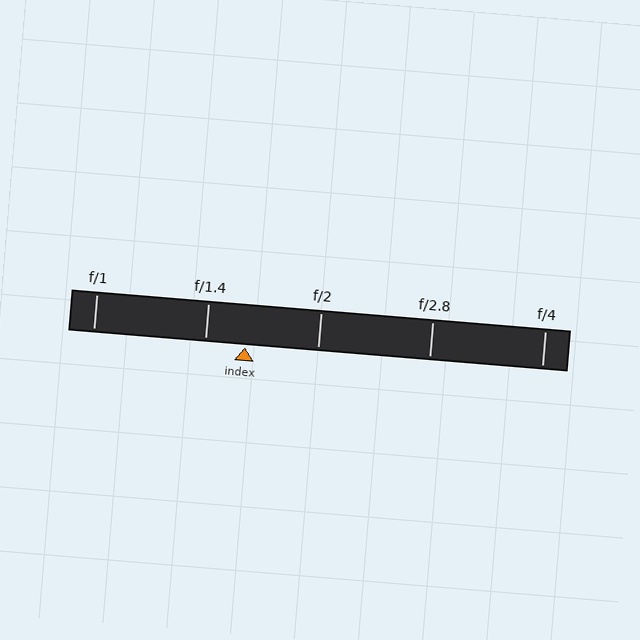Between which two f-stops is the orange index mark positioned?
The index mark is between f/1.4 and f/2.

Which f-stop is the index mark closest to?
The index mark is closest to f/1.4.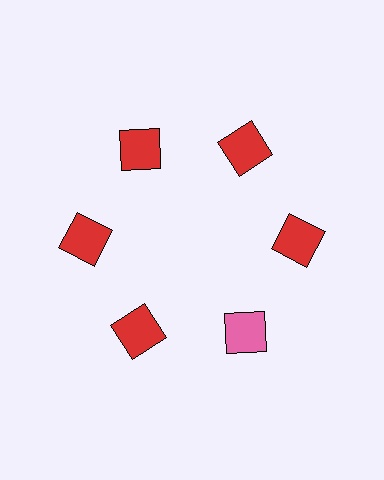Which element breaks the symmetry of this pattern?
The pink square at roughly the 5 o'clock position breaks the symmetry. All other shapes are red squares.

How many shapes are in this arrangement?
There are 6 shapes arranged in a ring pattern.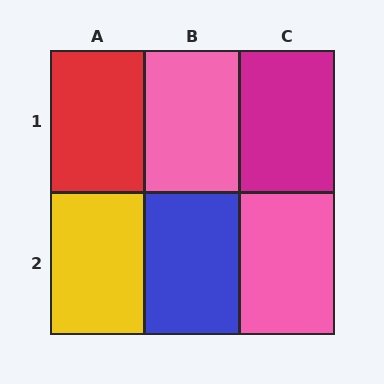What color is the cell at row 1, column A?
Red.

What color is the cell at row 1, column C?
Magenta.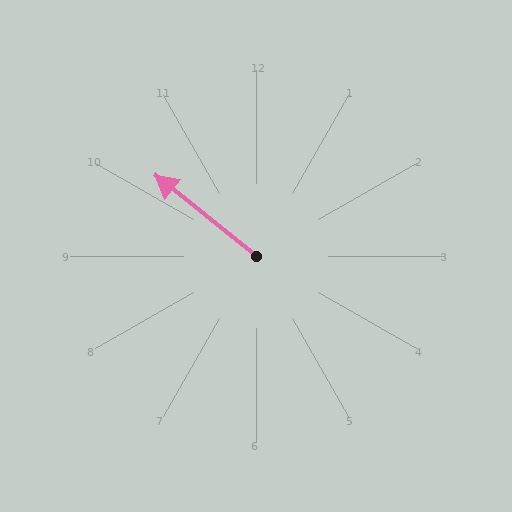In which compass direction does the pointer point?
Northwest.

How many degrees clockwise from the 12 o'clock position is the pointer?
Approximately 309 degrees.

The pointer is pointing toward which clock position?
Roughly 10 o'clock.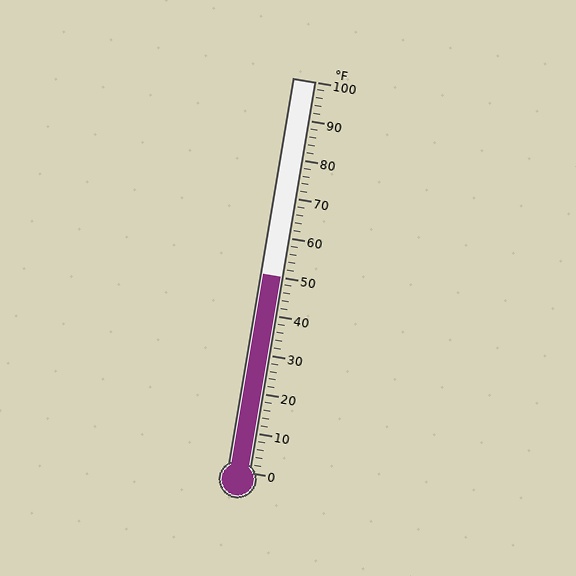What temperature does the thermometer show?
The thermometer shows approximately 50°F.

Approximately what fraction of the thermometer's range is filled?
The thermometer is filled to approximately 50% of its range.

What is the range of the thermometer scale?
The thermometer scale ranges from 0°F to 100°F.